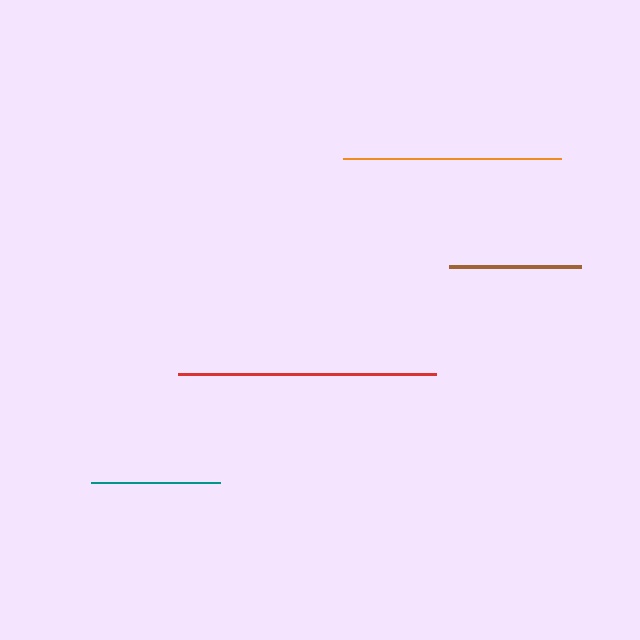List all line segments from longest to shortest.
From longest to shortest: red, orange, brown, teal.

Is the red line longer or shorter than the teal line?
The red line is longer than the teal line.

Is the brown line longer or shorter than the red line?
The red line is longer than the brown line.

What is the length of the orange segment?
The orange segment is approximately 218 pixels long.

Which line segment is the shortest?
The teal line is the shortest at approximately 129 pixels.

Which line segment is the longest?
The red line is the longest at approximately 258 pixels.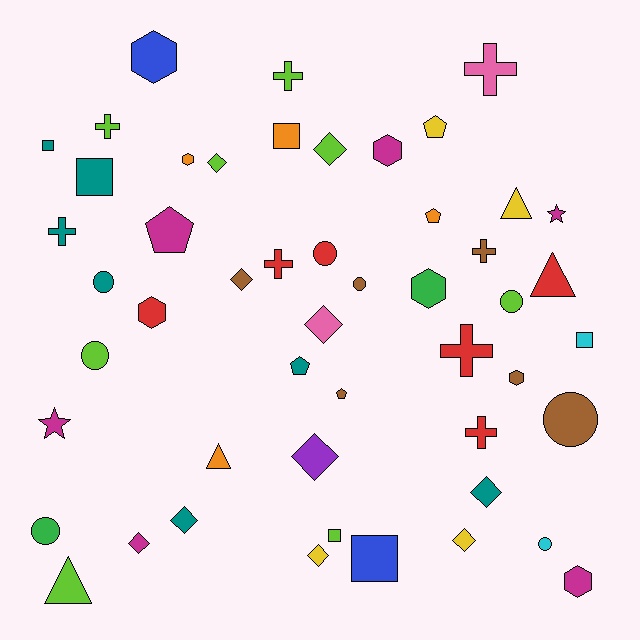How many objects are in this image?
There are 50 objects.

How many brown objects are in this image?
There are 6 brown objects.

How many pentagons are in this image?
There are 5 pentagons.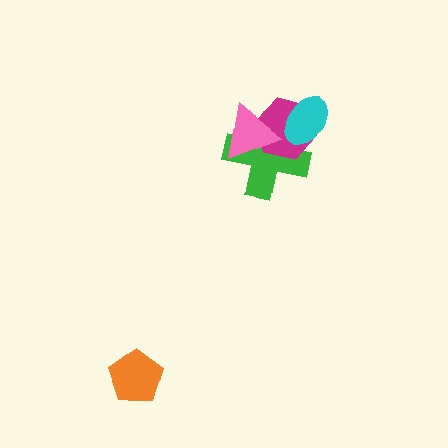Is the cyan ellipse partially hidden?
No, no other shape covers it.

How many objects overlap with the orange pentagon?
0 objects overlap with the orange pentagon.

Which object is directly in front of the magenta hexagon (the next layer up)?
The cyan ellipse is directly in front of the magenta hexagon.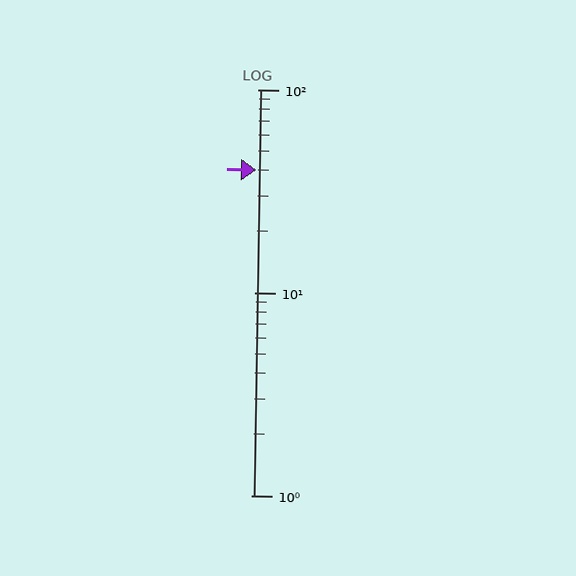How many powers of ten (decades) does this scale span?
The scale spans 2 decades, from 1 to 100.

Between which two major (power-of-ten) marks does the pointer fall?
The pointer is between 10 and 100.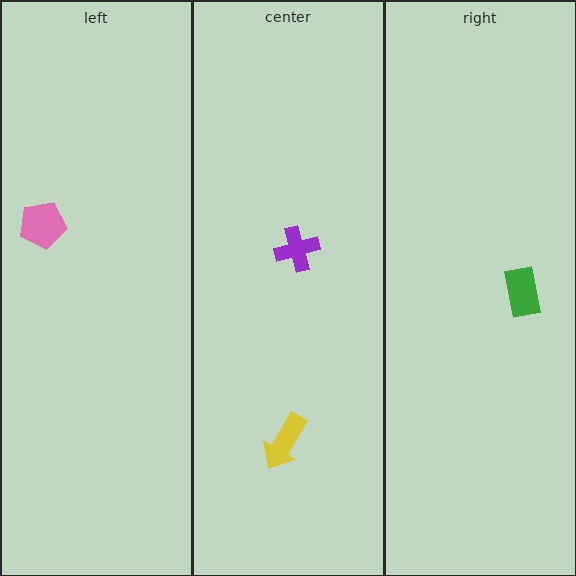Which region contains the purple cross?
The center region.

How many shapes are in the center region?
2.